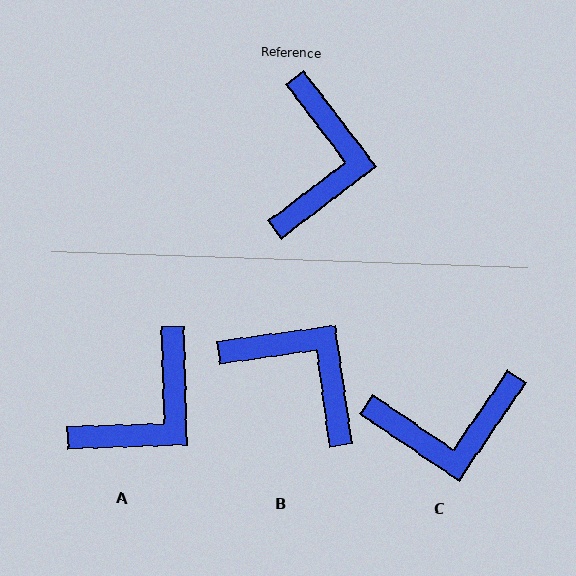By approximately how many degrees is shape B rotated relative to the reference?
Approximately 61 degrees counter-clockwise.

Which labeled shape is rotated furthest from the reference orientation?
C, about 72 degrees away.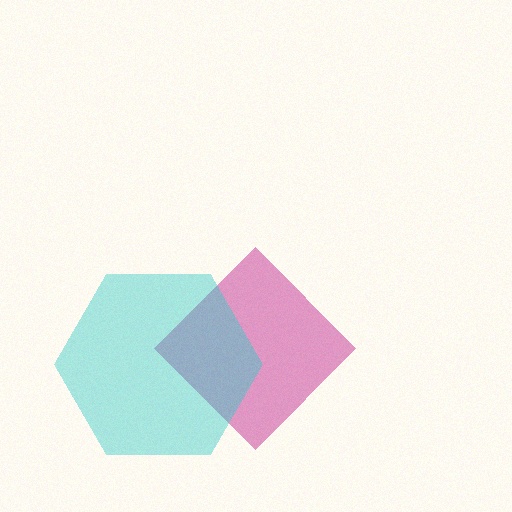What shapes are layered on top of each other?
The layered shapes are: a magenta diamond, a cyan hexagon.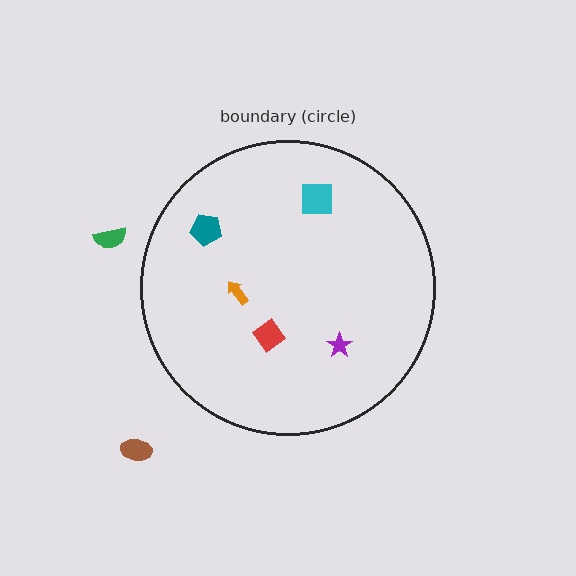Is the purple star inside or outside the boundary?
Inside.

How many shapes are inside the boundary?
5 inside, 2 outside.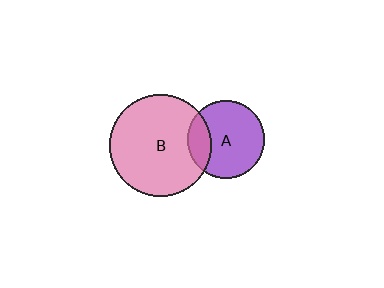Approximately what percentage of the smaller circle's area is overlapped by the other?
Approximately 20%.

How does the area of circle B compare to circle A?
Approximately 1.7 times.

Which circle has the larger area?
Circle B (pink).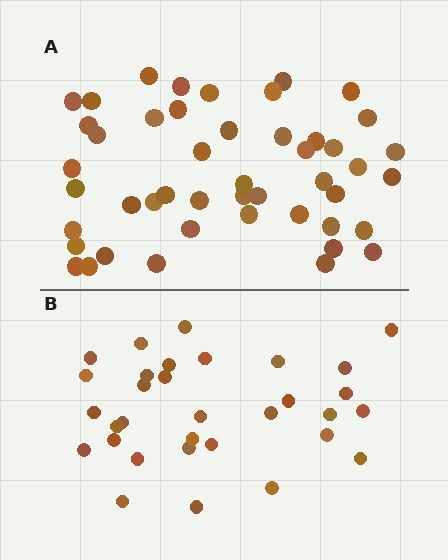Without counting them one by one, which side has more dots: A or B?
Region A (the top region) has more dots.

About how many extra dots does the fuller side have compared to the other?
Region A has approximately 15 more dots than region B.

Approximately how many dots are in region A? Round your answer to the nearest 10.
About 50 dots. (The exact count is 47, which rounds to 50.)